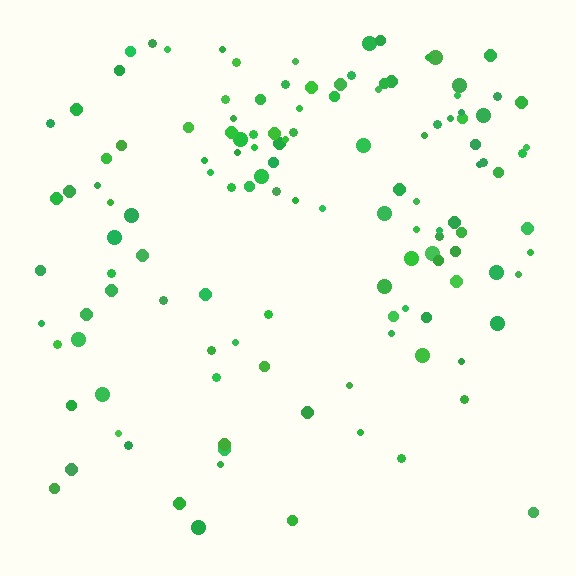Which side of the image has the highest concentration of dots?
The top.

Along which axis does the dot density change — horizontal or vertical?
Vertical.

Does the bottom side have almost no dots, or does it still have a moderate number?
Still a moderate number, just noticeably fewer than the top.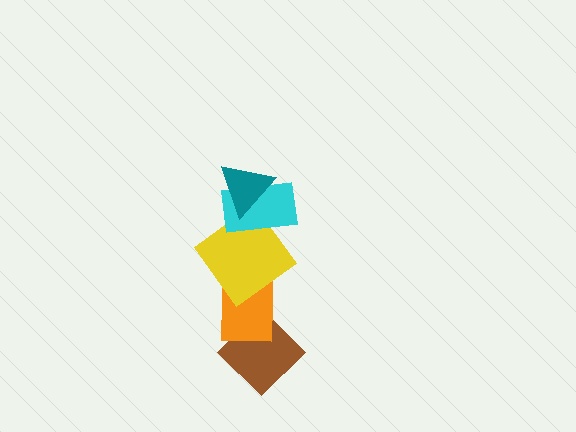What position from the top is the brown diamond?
The brown diamond is 5th from the top.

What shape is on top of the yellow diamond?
The cyan rectangle is on top of the yellow diamond.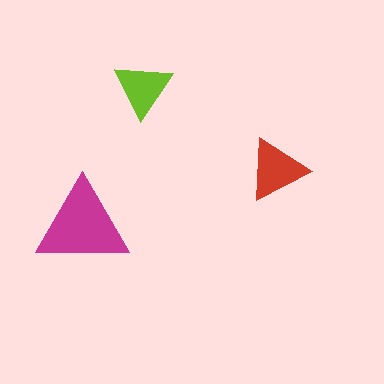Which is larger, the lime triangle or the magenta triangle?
The magenta one.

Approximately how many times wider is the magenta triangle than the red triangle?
About 1.5 times wider.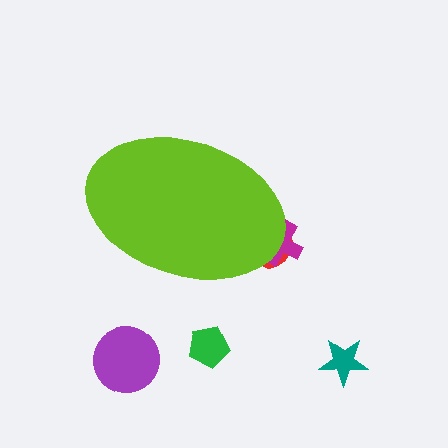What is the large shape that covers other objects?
A lime ellipse.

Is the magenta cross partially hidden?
Yes, the magenta cross is partially hidden behind the lime ellipse.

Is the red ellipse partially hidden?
Yes, the red ellipse is partially hidden behind the lime ellipse.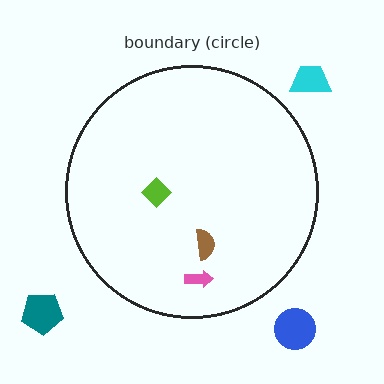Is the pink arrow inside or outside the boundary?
Inside.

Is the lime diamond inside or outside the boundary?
Inside.